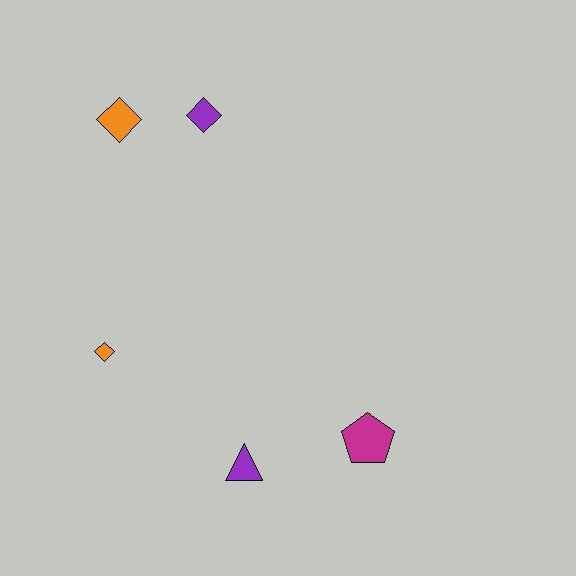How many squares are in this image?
There are no squares.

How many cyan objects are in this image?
There are no cyan objects.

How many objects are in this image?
There are 5 objects.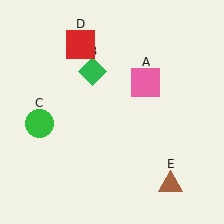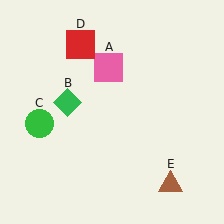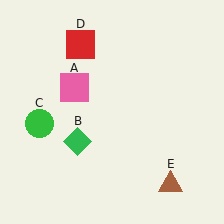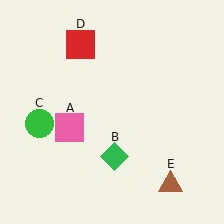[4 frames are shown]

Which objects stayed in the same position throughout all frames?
Green circle (object C) and red square (object D) and brown triangle (object E) remained stationary.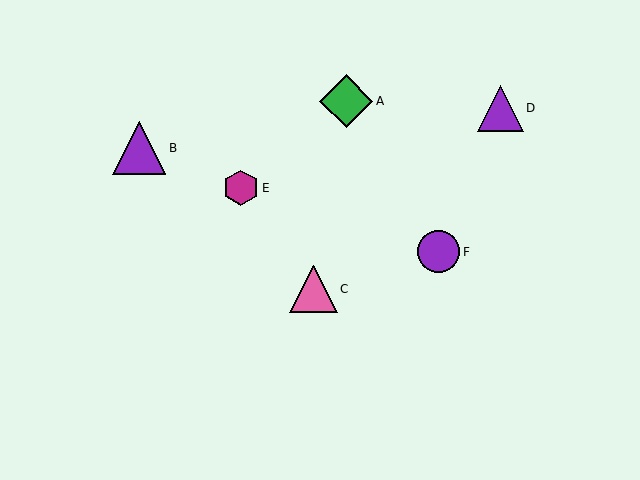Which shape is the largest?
The green diamond (labeled A) is the largest.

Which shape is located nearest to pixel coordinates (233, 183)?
The magenta hexagon (labeled E) at (241, 188) is nearest to that location.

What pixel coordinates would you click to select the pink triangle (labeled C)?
Click at (313, 289) to select the pink triangle C.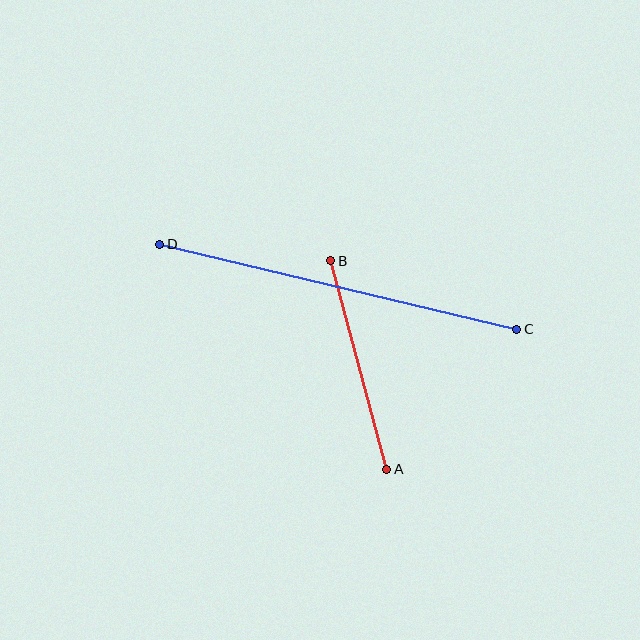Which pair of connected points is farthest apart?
Points C and D are farthest apart.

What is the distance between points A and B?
The distance is approximately 216 pixels.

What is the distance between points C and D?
The distance is approximately 367 pixels.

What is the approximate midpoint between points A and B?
The midpoint is at approximately (359, 365) pixels.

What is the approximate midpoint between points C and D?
The midpoint is at approximately (338, 287) pixels.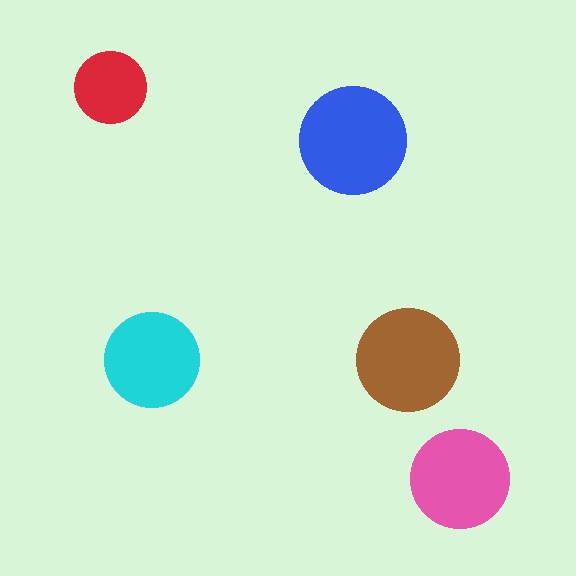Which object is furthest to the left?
The red circle is leftmost.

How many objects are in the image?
There are 5 objects in the image.